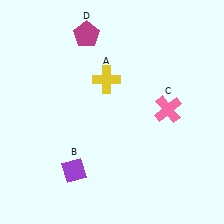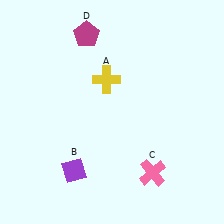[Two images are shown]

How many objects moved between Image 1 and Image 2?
1 object moved between the two images.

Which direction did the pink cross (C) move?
The pink cross (C) moved down.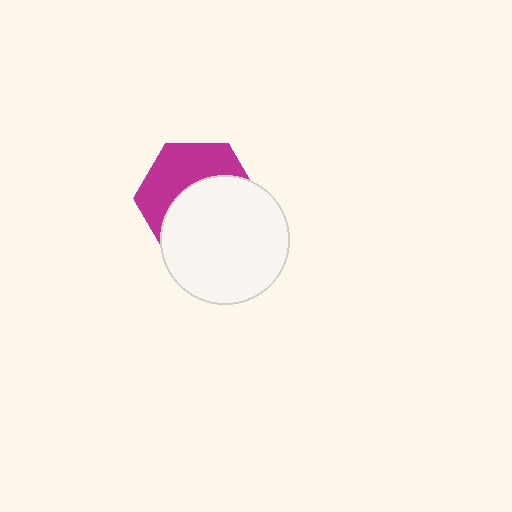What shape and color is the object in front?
The object in front is a white circle.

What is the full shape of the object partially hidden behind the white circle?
The partially hidden object is a magenta hexagon.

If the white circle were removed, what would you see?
You would see the complete magenta hexagon.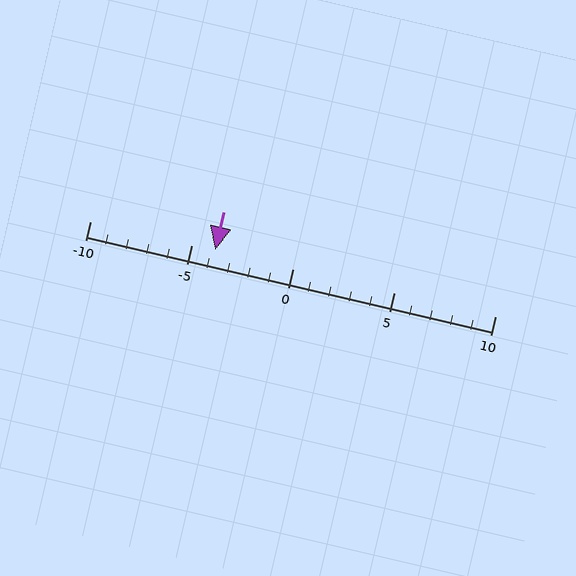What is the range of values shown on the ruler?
The ruler shows values from -10 to 10.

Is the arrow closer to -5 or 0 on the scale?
The arrow is closer to -5.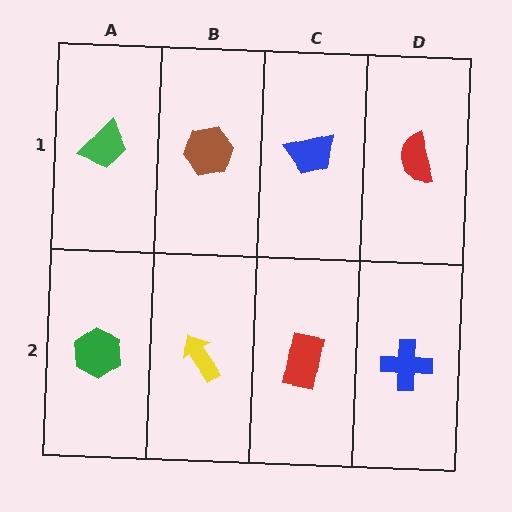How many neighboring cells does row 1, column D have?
2.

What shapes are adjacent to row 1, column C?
A red rectangle (row 2, column C), a brown hexagon (row 1, column B), a red semicircle (row 1, column D).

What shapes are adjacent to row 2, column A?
A green trapezoid (row 1, column A), a yellow arrow (row 2, column B).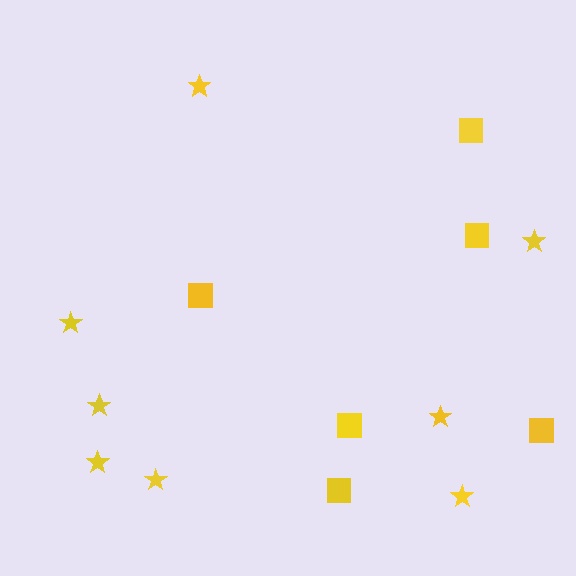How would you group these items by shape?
There are 2 groups: one group of stars (8) and one group of squares (6).